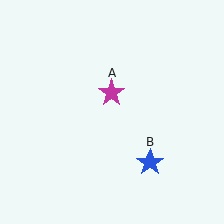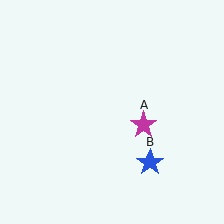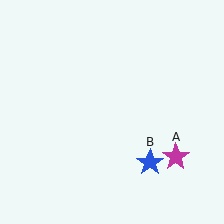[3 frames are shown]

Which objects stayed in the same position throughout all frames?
Blue star (object B) remained stationary.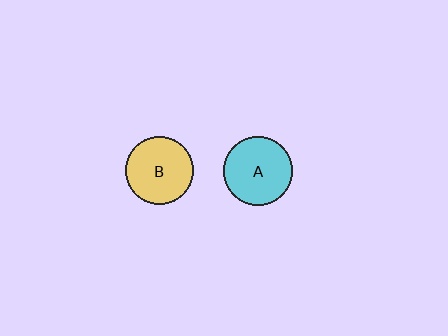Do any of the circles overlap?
No, none of the circles overlap.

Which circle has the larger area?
Circle A (cyan).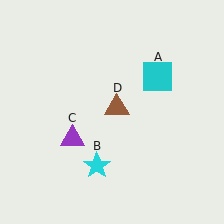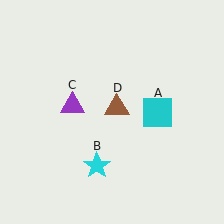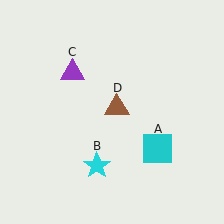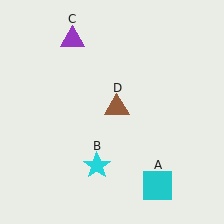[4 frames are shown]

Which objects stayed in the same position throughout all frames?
Cyan star (object B) and brown triangle (object D) remained stationary.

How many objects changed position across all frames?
2 objects changed position: cyan square (object A), purple triangle (object C).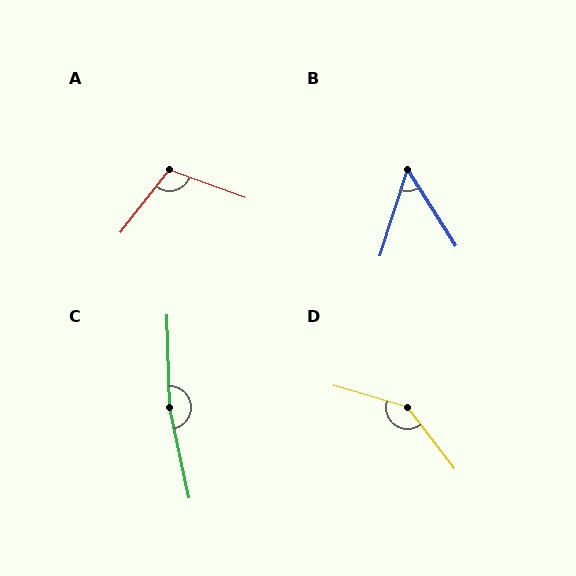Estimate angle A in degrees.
Approximately 108 degrees.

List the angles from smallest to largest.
B (50°), A (108°), D (144°), C (170°).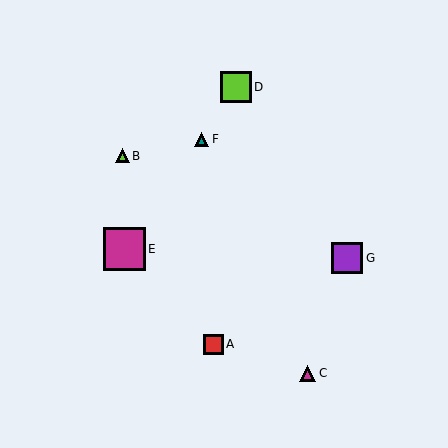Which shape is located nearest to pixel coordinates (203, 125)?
The teal triangle (labeled F) at (202, 139) is nearest to that location.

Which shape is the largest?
The magenta square (labeled E) is the largest.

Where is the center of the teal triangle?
The center of the teal triangle is at (202, 139).